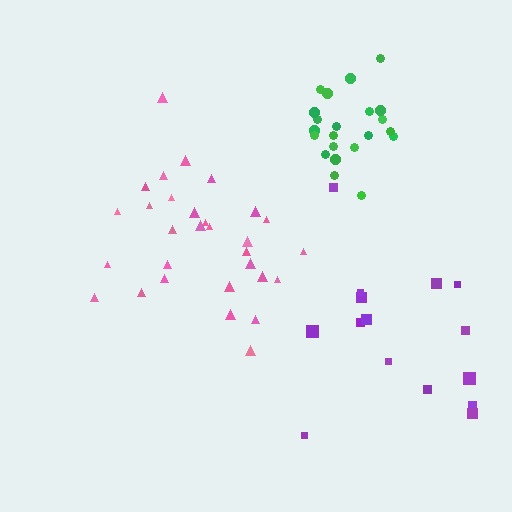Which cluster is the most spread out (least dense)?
Purple.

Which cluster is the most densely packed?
Green.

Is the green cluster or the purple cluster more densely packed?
Green.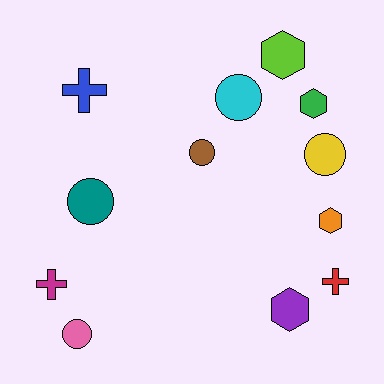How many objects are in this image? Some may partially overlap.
There are 12 objects.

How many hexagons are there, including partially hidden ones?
There are 4 hexagons.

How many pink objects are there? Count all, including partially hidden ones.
There is 1 pink object.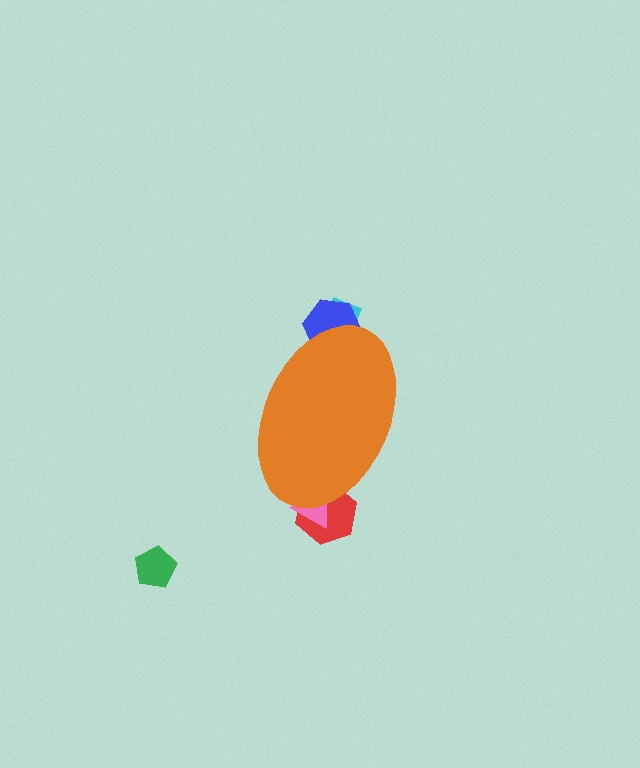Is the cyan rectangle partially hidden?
Yes, the cyan rectangle is partially hidden behind the orange ellipse.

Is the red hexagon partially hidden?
Yes, the red hexagon is partially hidden behind the orange ellipse.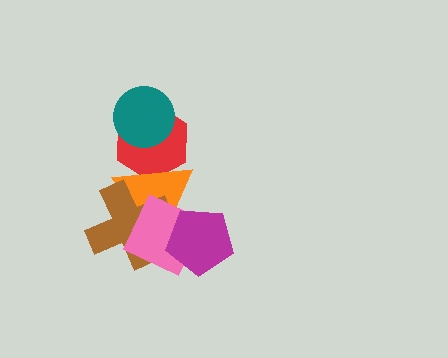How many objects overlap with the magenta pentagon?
2 objects overlap with the magenta pentagon.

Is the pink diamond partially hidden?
Yes, it is partially covered by another shape.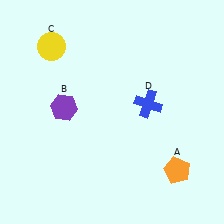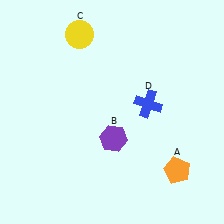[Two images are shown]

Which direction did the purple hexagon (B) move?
The purple hexagon (B) moved right.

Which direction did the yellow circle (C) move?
The yellow circle (C) moved right.